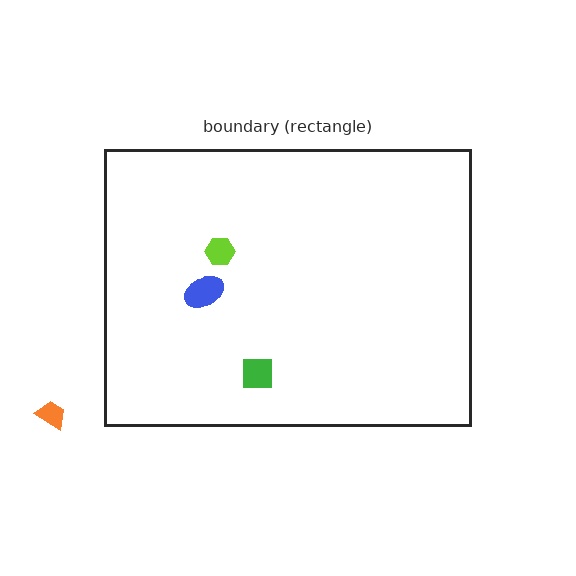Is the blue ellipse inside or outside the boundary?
Inside.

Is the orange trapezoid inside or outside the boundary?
Outside.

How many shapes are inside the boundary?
3 inside, 1 outside.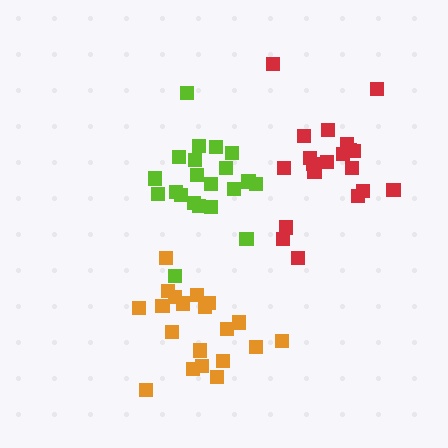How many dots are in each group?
Group 1: 21 dots, Group 2: 20 dots, Group 3: 20 dots (61 total).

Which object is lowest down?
The orange cluster is bottommost.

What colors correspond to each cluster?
The clusters are colored: lime, red, orange.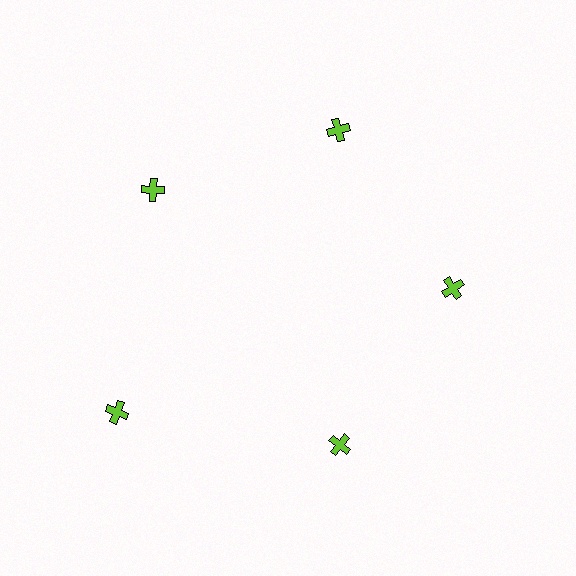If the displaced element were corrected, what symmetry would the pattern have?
It would have 5-fold rotational symmetry — the pattern would map onto itself every 72 degrees.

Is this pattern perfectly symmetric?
No. The 5 lime crosses are arranged in a ring, but one element near the 8 o'clock position is pushed outward from the center, breaking the 5-fold rotational symmetry.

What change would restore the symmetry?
The symmetry would be restored by moving it inward, back onto the ring so that all 5 crosses sit at equal angles and equal distance from the center.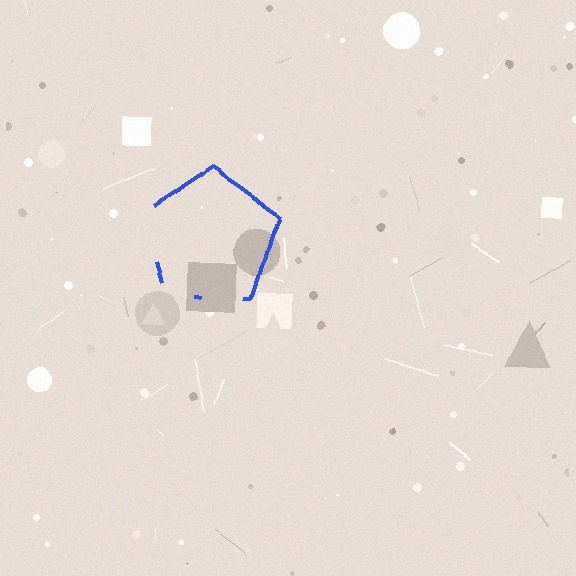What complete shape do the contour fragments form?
The contour fragments form a pentagon.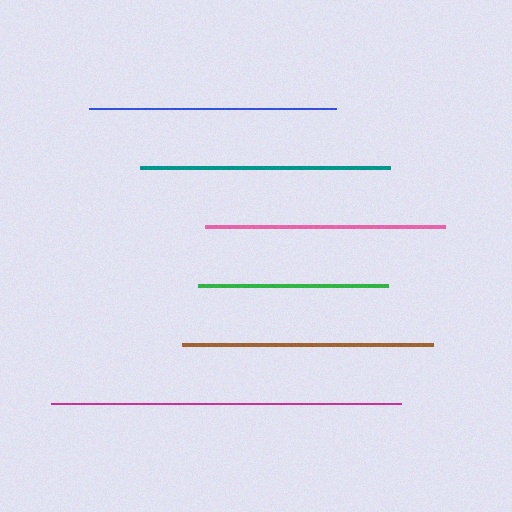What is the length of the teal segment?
The teal segment is approximately 250 pixels long.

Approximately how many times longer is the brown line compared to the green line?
The brown line is approximately 1.3 times the length of the green line.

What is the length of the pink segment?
The pink segment is approximately 240 pixels long.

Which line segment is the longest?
The magenta line is the longest at approximately 350 pixels.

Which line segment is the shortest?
The green line is the shortest at approximately 190 pixels.